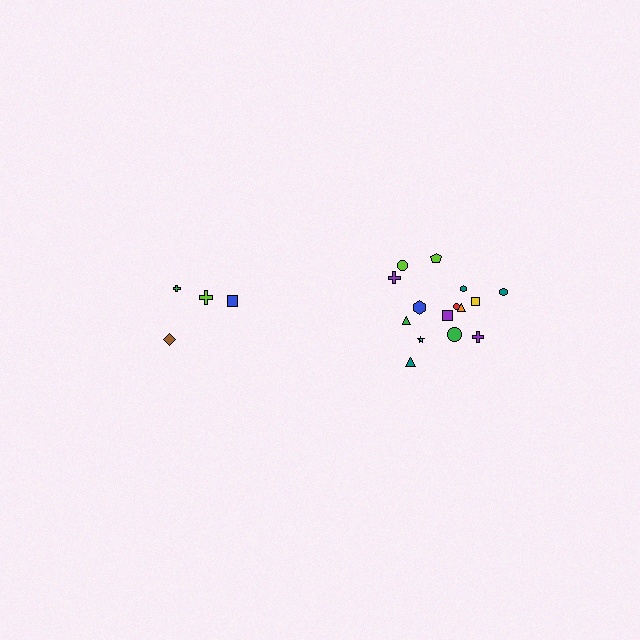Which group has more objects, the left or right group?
The right group.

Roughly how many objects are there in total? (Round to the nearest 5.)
Roughly 20 objects in total.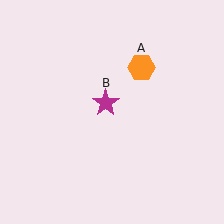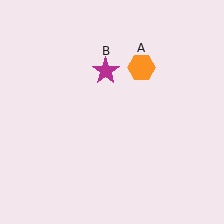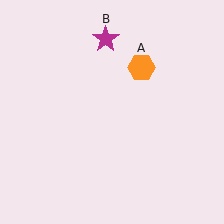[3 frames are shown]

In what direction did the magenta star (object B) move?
The magenta star (object B) moved up.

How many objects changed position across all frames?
1 object changed position: magenta star (object B).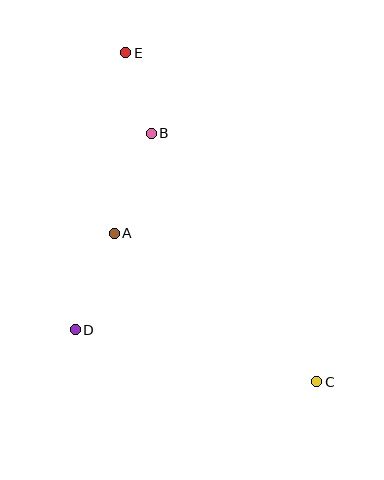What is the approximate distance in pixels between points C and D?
The distance between C and D is approximately 247 pixels.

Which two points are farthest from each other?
Points C and E are farthest from each other.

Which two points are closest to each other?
Points B and E are closest to each other.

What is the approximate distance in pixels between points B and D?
The distance between B and D is approximately 211 pixels.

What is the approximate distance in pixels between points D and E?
The distance between D and E is approximately 282 pixels.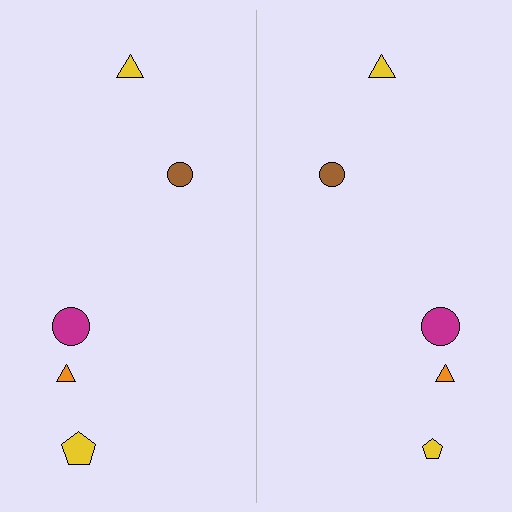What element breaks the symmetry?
The yellow pentagon on the right side has a different size than its mirror counterpart.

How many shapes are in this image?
There are 10 shapes in this image.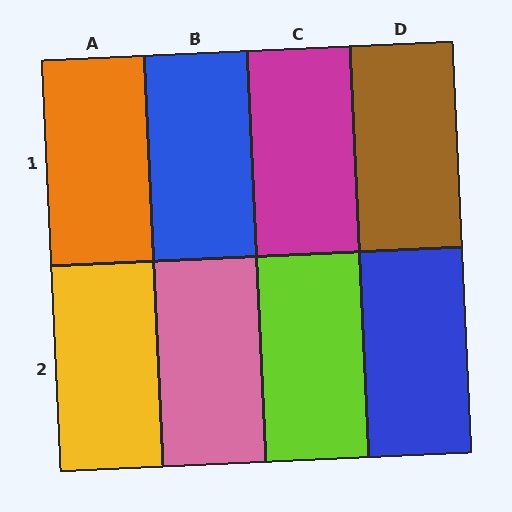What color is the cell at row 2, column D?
Blue.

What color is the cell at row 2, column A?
Yellow.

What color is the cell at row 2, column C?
Lime.